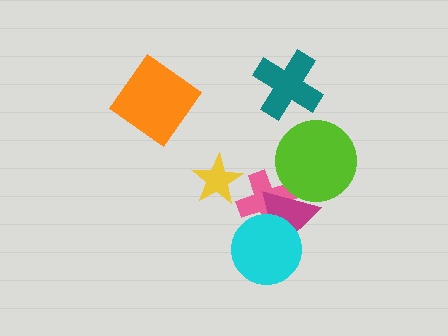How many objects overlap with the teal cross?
0 objects overlap with the teal cross.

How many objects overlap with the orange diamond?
0 objects overlap with the orange diamond.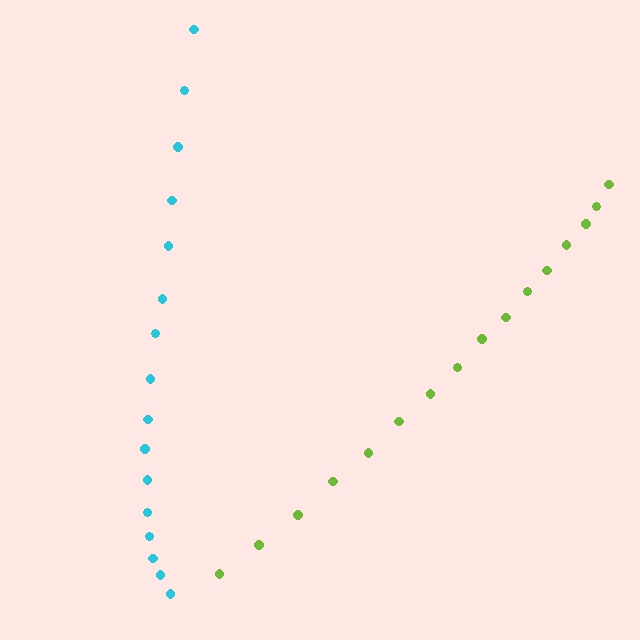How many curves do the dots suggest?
There are 2 distinct paths.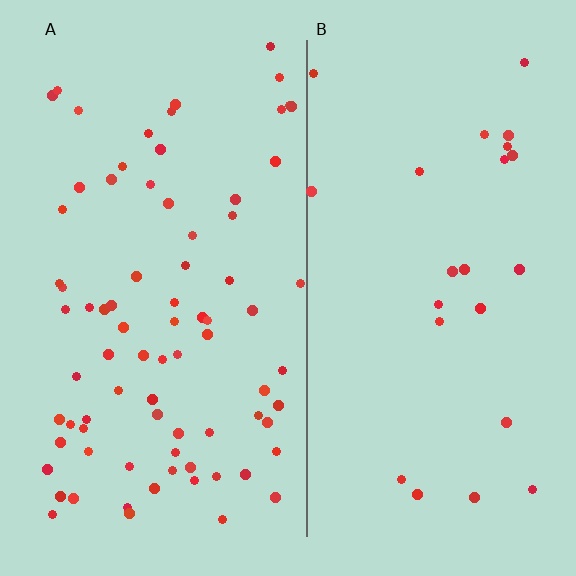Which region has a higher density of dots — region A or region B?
A (the left).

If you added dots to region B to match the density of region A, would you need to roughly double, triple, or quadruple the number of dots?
Approximately triple.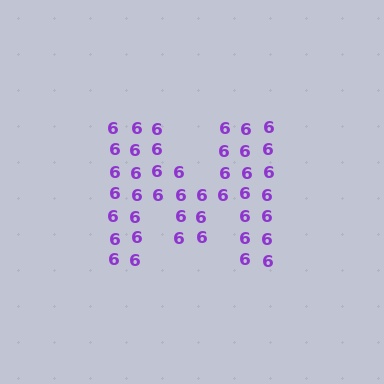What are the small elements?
The small elements are digit 6's.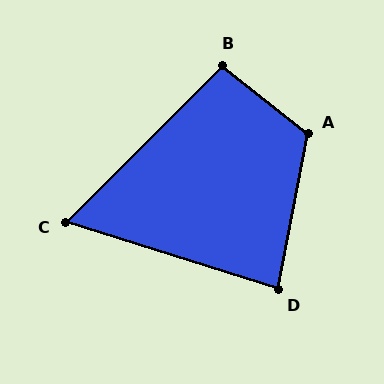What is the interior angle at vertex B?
Approximately 97 degrees (obtuse).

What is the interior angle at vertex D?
Approximately 83 degrees (acute).